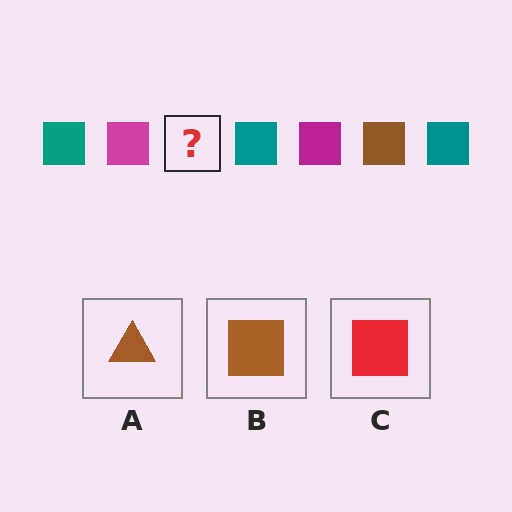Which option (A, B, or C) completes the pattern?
B.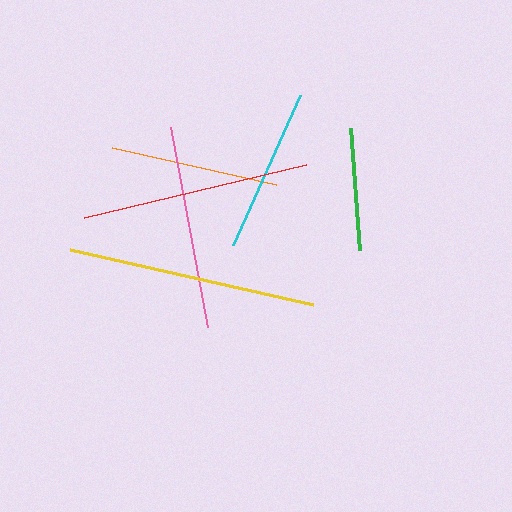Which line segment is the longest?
The yellow line is the longest at approximately 249 pixels.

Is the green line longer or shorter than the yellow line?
The yellow line is longer than the green line.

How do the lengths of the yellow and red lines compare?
The yellow and red lines are approximately the same length.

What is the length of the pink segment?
The pink segment is approximately 203 pixels long.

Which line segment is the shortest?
The green line is the shortest at approximately 122 pixels.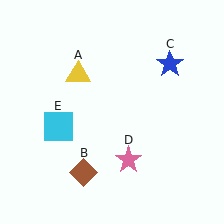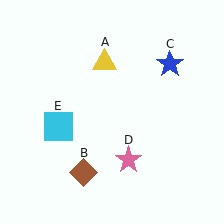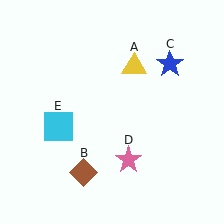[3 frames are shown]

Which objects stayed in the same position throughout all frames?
Brown diamond (object B) and blue star (object C) and pink star (object D) and cyan square (object E) remained stationary.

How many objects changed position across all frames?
1 object changed position: yellow triangle (object A).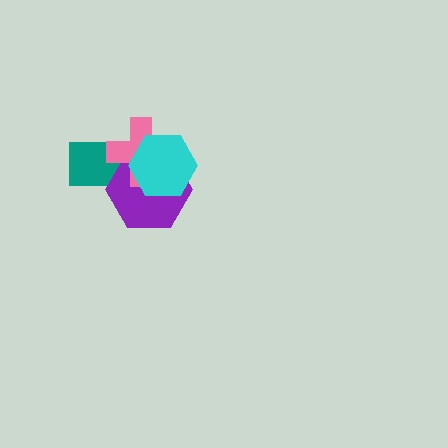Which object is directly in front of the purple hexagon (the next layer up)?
The pink cross is directly in front of the purple hexagon.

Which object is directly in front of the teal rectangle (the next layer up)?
The purple hexagon is directly in front of the teal rectangle.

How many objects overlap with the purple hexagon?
3 objects overlap with the purple hexagon.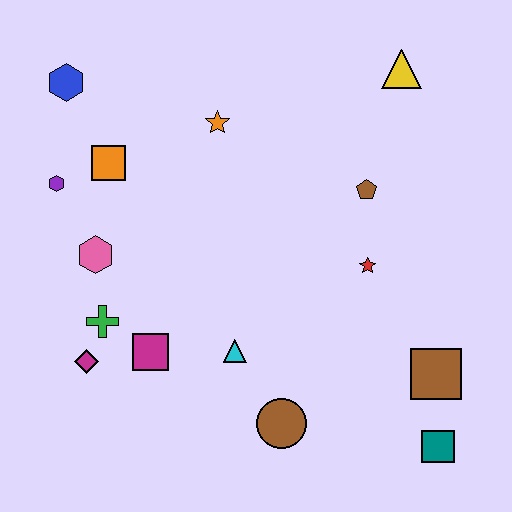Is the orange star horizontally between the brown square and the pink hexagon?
Yes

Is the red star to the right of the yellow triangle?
No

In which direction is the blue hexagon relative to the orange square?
The blue hexagon is above the orange square.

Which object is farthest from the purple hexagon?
The teal square is farthest from the purple hexagon.